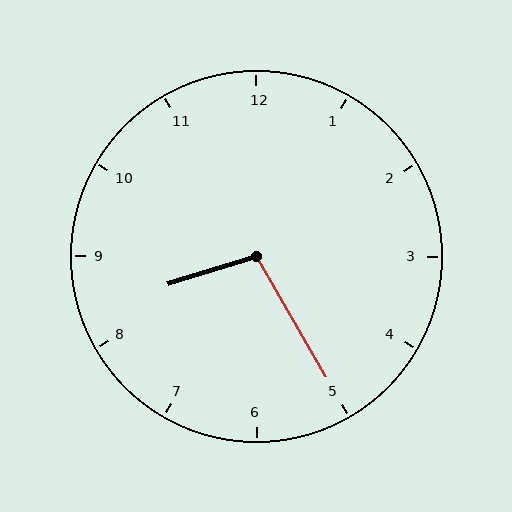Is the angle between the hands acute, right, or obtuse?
It is obtuse.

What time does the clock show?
8:25.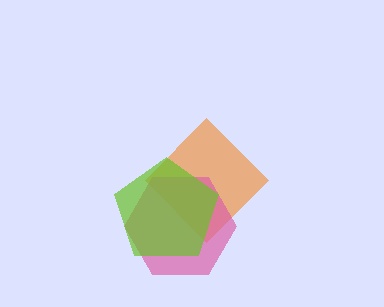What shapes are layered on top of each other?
The layered shapes are: an orange diamond, a pink hexagon, a lime pentagon.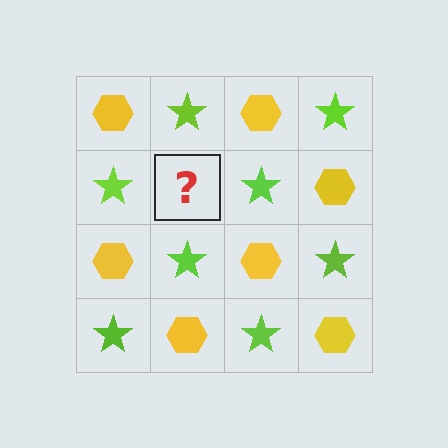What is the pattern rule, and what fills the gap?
The rule is that it alternates yellow hexagon and lime star in a checkerboard pattern. The gap should be filled with a yellow hexagon.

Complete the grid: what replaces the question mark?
The question mark should be replaced with a yellow hexagon.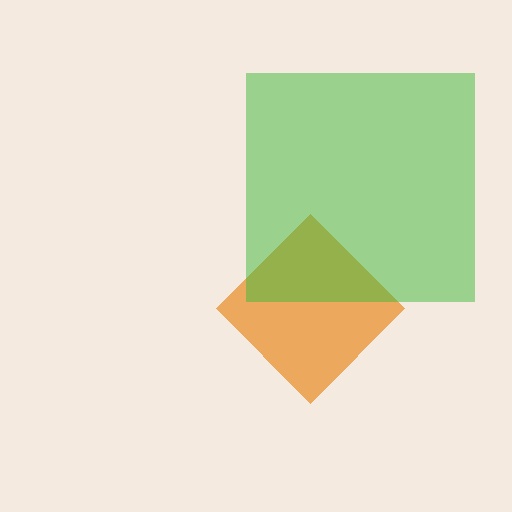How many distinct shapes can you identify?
There are 2 distinct shapes: an orange diamond, a green square.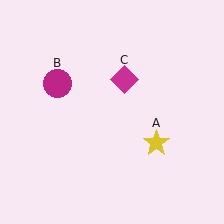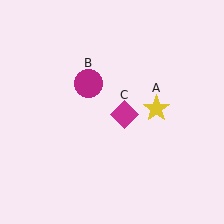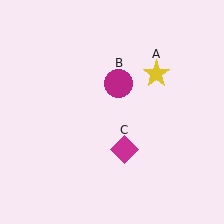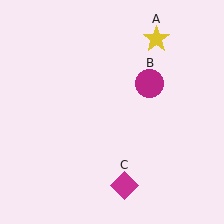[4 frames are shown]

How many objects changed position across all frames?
3 objects changed position: yellow star (object A), magenta circle (object B), magenta diamond (object C).